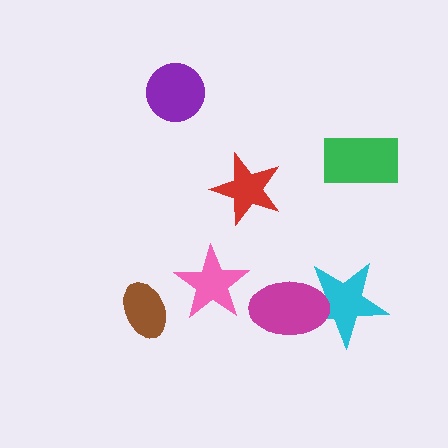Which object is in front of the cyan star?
The magenta ellipse is in front of the cyan star.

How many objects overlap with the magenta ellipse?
1 object overlaps with the magenta ellipse.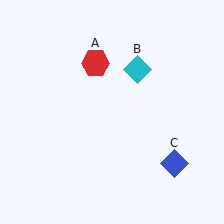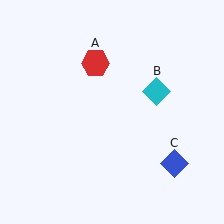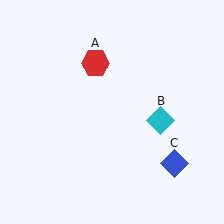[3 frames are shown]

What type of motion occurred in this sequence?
The cyan diamond (object B) rotated clockwise around the center of the scene.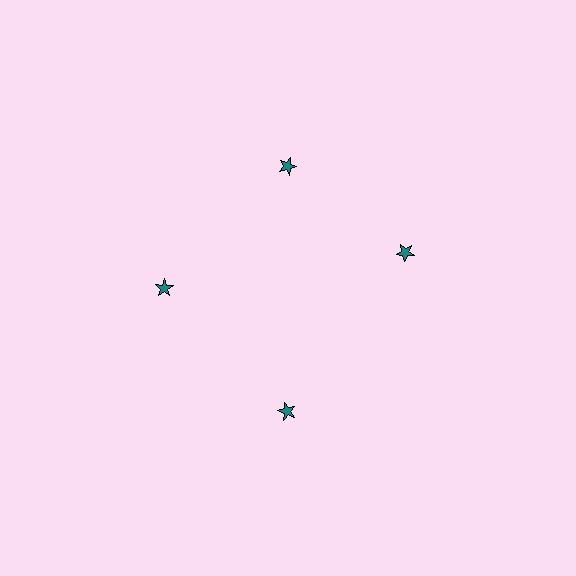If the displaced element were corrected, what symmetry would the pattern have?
It would have 4-fold rotational symmetry — the pattern would map onto itself every 90 degrees.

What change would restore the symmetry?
The symmetry would be restored by rotating it back into even spacing with its neighbors so that all 4 stars sit at equal angles and equal distance from the center.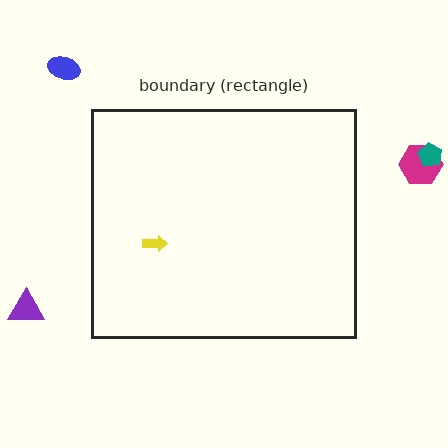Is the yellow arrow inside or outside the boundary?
Inside.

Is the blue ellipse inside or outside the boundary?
Outside.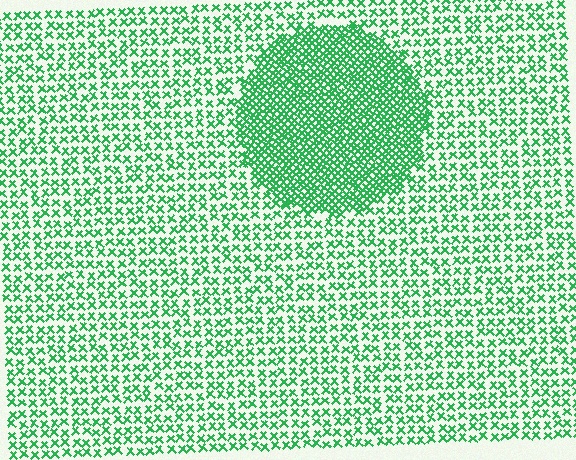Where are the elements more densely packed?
The elements are more densely packed inside the circle boundary.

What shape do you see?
I see a circle.